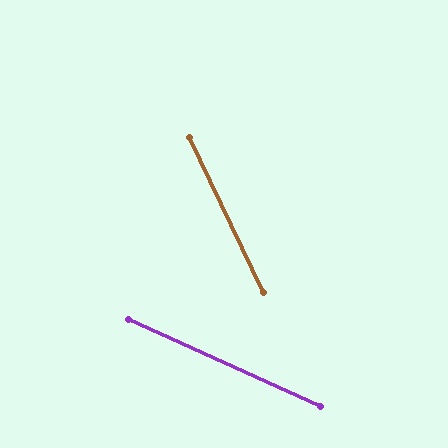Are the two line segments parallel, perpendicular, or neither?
Neither parallel nor perpendicular — they differ by about 40°.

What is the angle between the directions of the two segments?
Approximately 40 degrees.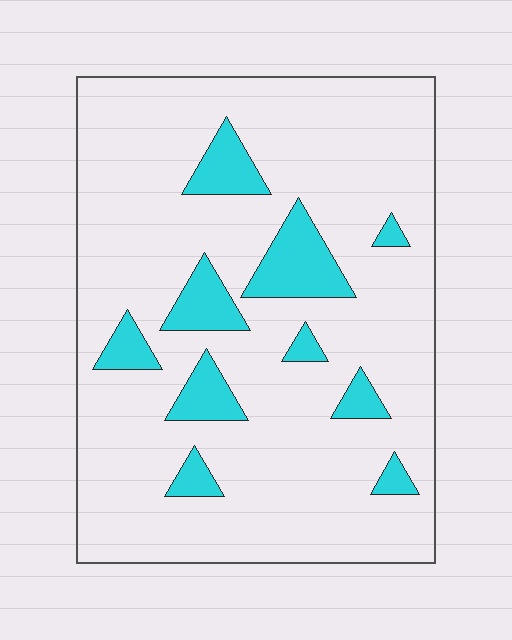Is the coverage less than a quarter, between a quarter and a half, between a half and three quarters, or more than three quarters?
Less than a quarter.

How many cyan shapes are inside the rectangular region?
10.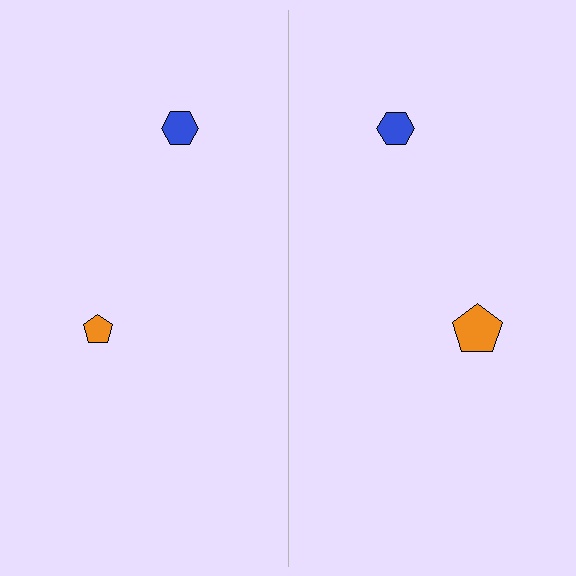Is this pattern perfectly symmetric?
No, the pattern is not perfectly symmetric. The orange pentagon on the right side has a different size than its mirror counterpart.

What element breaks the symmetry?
The orange pentagon on the right side has a different size than its mirror counterpart.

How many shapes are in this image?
There are 4 shapes in this image.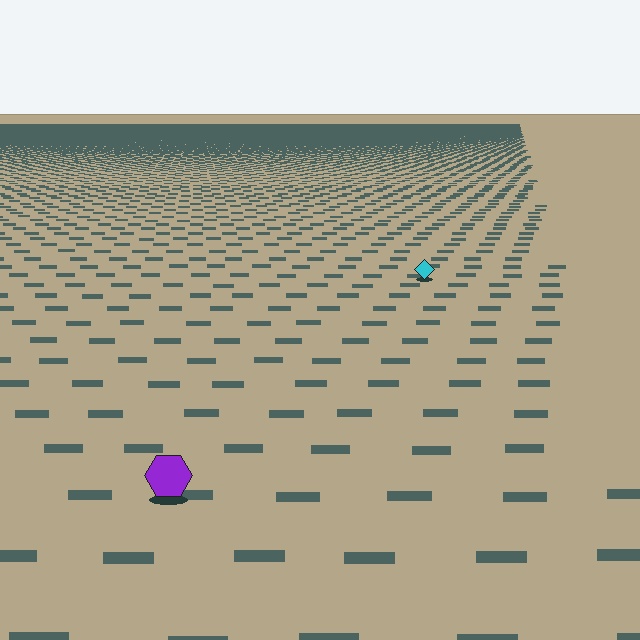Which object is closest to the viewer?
The purple hexagon is closest. The texture marks near it are larger and more spread out.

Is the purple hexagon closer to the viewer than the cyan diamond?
Yes. The purple hexagon is closer — you can tell from the texture gradient: the ground texture is coarser near it.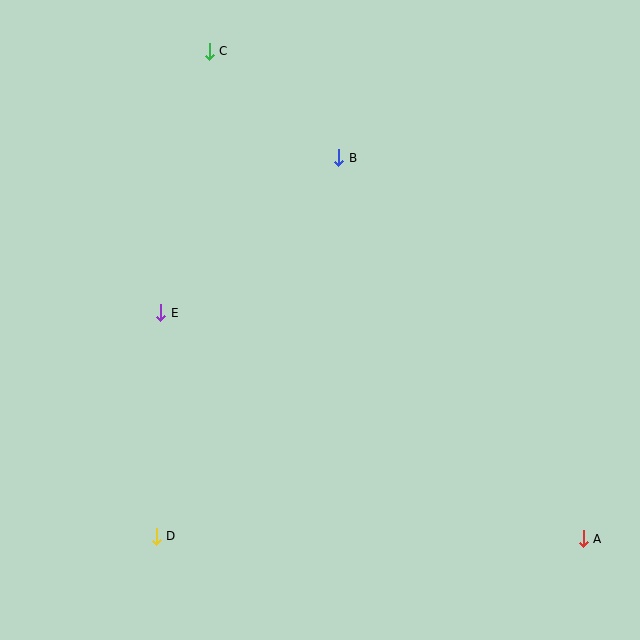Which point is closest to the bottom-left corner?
Point D is closest to the bottom-left corner.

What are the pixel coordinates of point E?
Point E is at (161, 313).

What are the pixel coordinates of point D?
Point D is at (156, 536).